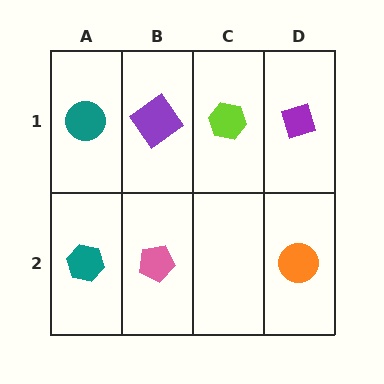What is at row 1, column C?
A lime hexagon.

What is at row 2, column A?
A teal hexagon.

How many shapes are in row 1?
4 shapes.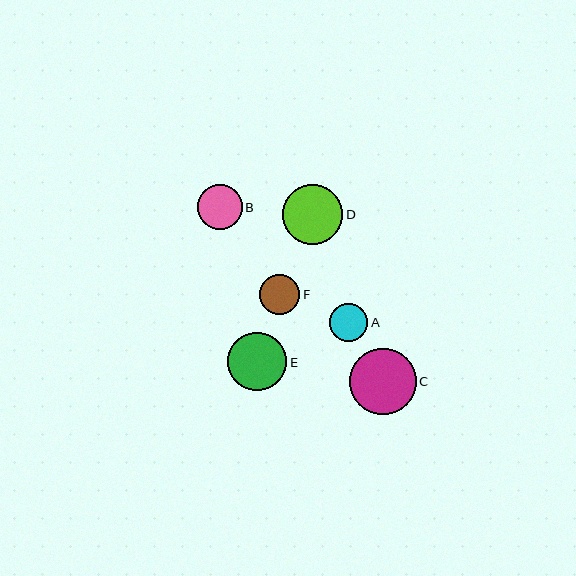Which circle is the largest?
Circle C is the largest with a size of approximately 66 pixels.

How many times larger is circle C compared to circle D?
Circle C is approximately 1.1 times the size of circle D.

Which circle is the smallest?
Circle A is the smallest with a size of approximately 38 pixels.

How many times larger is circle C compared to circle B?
Circle C is approximately 1.5 times the size of circle B.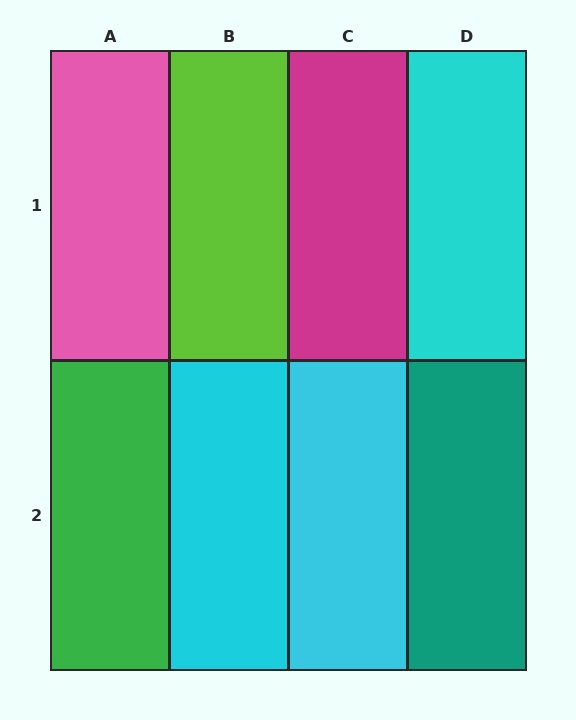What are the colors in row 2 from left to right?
Green, cyan, cyan, teal.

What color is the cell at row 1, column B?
Lime.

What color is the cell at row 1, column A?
Pink.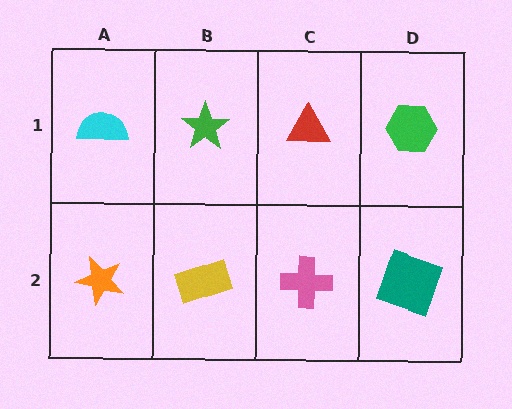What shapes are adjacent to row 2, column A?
A cyan semicircle (row 1, column A), a yellow rectangle (row 2, column B).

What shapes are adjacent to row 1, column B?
A yellow rectangle (row 2, column B), a cyan semicircle (row 1, column A), a red triangle (row 1, column C).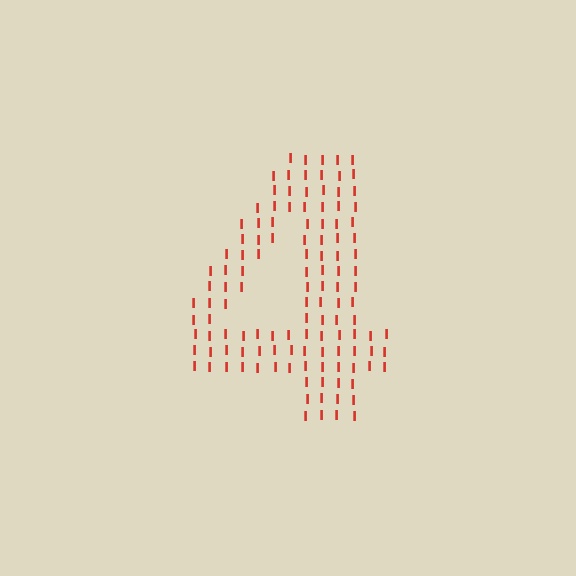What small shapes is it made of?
It is made of small letter I's.